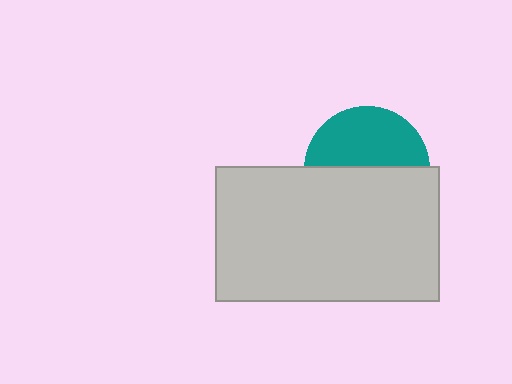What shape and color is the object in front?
The object in front is a light gray rectangle.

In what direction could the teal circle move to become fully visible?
The teal circle could move up. That would shift it out from behind the light gray rectangle entirely.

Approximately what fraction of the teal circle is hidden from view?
Roughly 54% of the teal circle is hidden behind the light gray rectangle.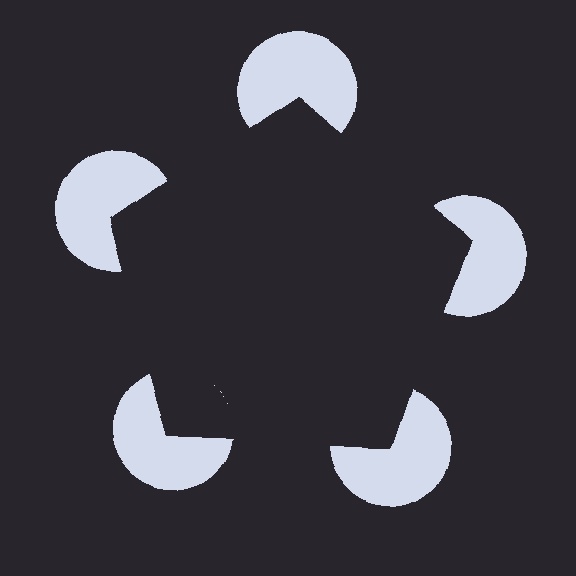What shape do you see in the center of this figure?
An illusory pentagon — its edges are inferred from the aligned wedge cuts in the pac-man discs, not physically drawn.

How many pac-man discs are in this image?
There are 5 — one at each vertex of the illusory pentagon.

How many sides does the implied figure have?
5 sides.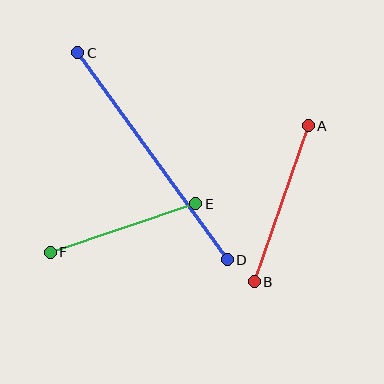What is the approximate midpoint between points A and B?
The midpoint is at approximately (281, 204) pixels.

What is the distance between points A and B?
The distance is approximately 165 pixels.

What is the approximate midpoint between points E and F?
The midpoint is at approximately (123, 228) pixels.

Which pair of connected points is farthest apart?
Points C and D are farthest apart.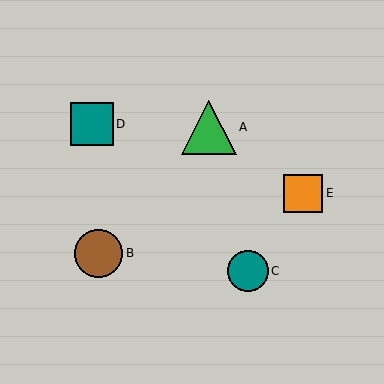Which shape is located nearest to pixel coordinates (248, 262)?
The teal circle (labeled C) at (248, 271) is nearest to that location.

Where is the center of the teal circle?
The center of the teal circle is at (248, 271).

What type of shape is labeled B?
Shape B is a brown circle.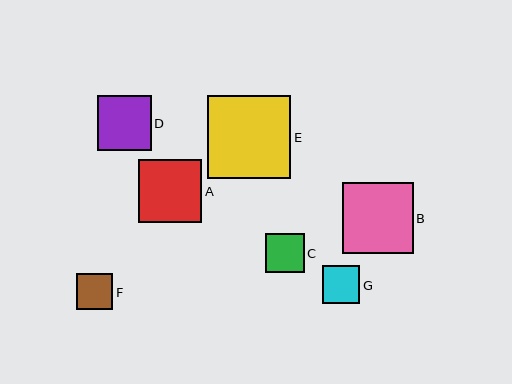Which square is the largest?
Square E is the largest with a size of approximately 83 pixels.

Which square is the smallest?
Square F is the smallest with a size of approximately 36 pixels.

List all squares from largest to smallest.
From largest to smallest: E, B, A, D, C, G, F.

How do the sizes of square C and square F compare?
Square C and square F are approximately the same size.